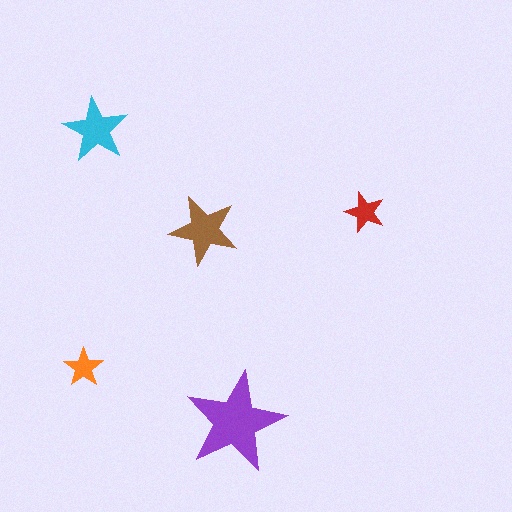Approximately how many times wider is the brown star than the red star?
About 1.5 times wider.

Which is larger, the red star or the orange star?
The red one.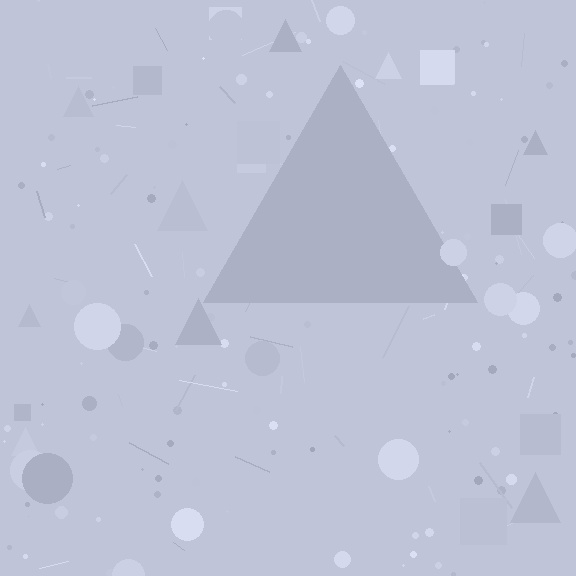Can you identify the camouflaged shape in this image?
The camouflaged shape is a triangle.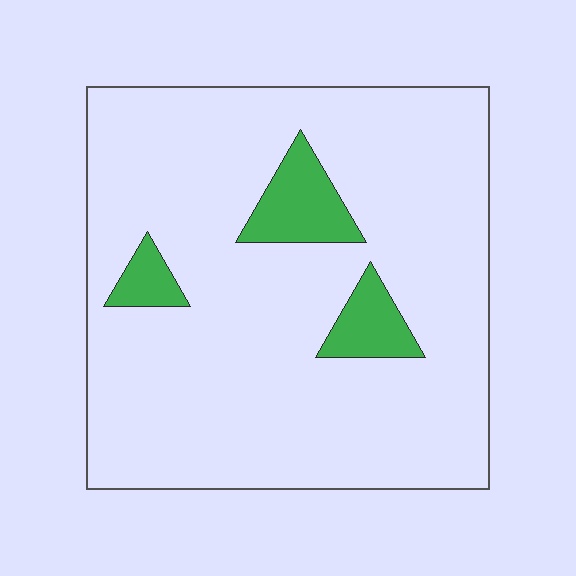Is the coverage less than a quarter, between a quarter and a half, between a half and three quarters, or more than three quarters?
Less than a quarter.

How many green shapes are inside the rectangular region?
3.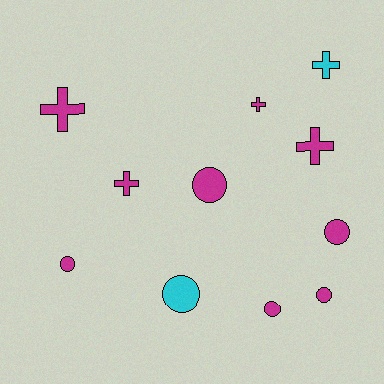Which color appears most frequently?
Magenta, with 9 objects.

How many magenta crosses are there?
There are 4 magenta crosses.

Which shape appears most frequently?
Circle, with 6 objects.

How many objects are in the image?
There are 11 objects.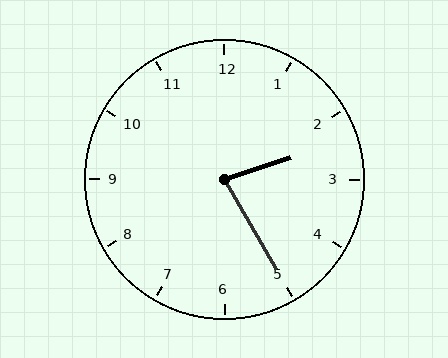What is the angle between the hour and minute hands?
Approximately 78 degrees.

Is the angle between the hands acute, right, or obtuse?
It is acute.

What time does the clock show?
2:25.